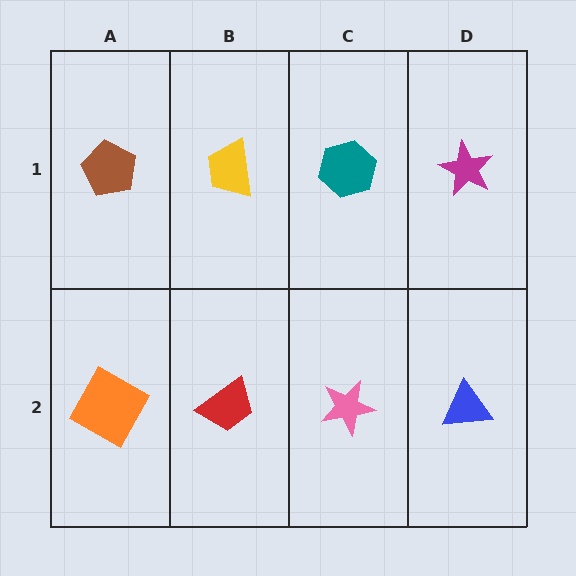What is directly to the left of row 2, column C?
A red trapezoid.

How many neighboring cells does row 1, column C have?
3.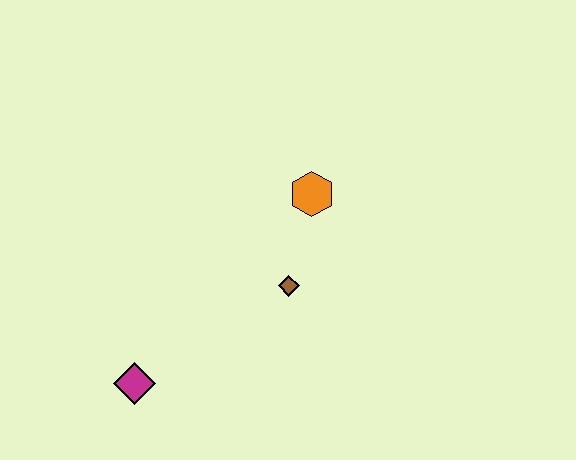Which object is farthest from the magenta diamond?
The orange hexagon is farthest from the magenta diamond.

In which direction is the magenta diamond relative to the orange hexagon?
The magenta diamond is below the orange hexagon.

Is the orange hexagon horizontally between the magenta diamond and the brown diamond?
No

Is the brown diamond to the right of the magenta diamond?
Yes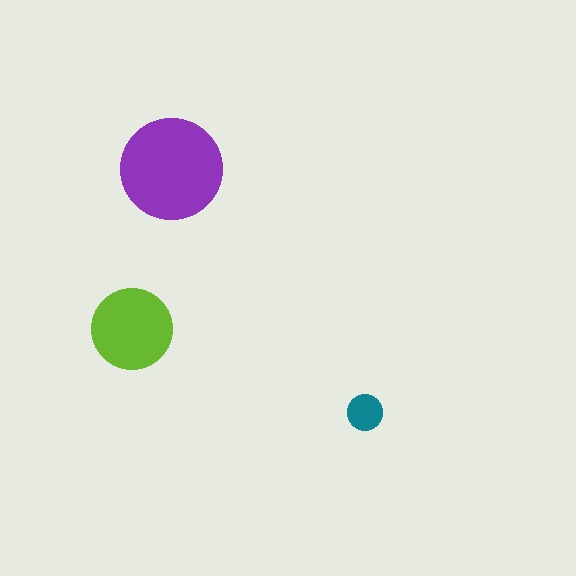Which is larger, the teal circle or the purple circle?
The purple one.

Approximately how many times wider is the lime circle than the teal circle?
About 2.5 times wider.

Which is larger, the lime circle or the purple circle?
The purple one.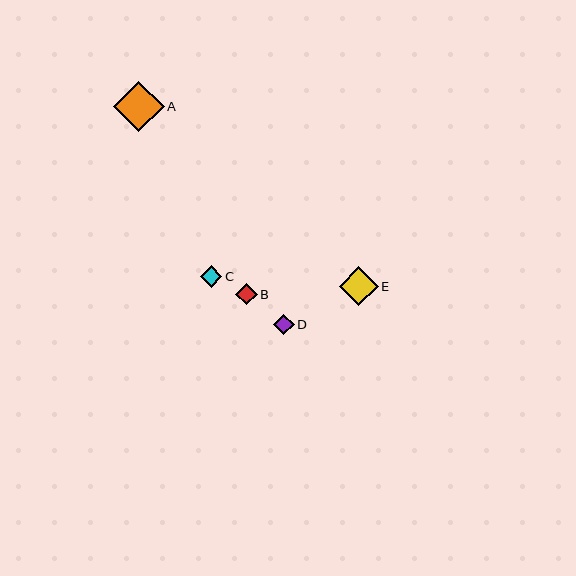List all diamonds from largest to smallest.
From largest to smallest: A, E, B, C, D.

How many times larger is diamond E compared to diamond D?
Diamond E is approximately 1.9 times the size of diamond D.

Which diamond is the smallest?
Diamond D is the smallest with a size of approximately 21 pixels.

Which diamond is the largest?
Diamond A is the largest with a size of approximately 50 pixels.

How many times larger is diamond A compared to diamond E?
Diamond A is approximately 1.3 times the size of diamond E.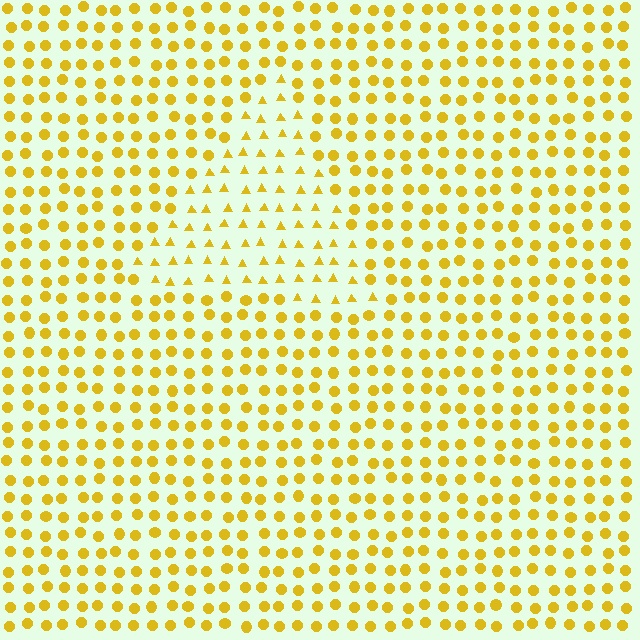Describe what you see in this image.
The image is filled with small yellow elements arranged in a uniform grid. A triangle-shaped region contains triangles, while the surrounding area contains circles. The boundary is defined purely by the change in element shape.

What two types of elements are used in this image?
The image uses triangles inside the triangle region and circles outside it.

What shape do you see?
I see a triangle.